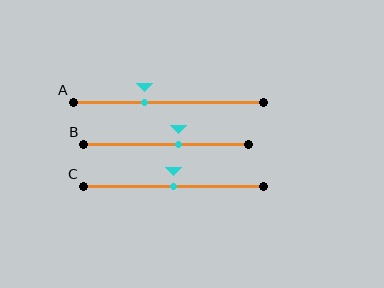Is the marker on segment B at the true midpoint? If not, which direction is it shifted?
No, the marker on segment B is shifted to the right by about 8% of the segment length.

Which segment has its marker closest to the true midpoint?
Segment C has its marker closest to the true midpoint.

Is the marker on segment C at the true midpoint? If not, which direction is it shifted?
Yes, the marker on segment C is at the true midpoint.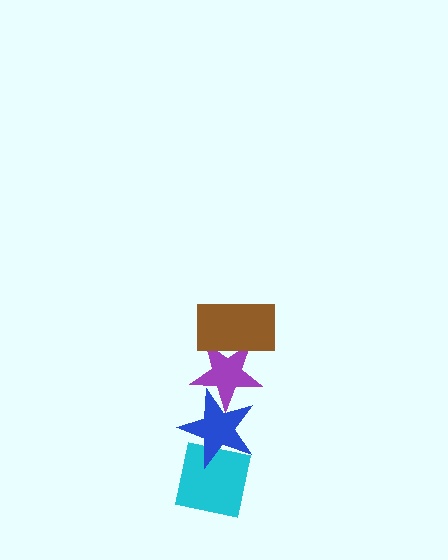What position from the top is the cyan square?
The cyan square is 4th from the top.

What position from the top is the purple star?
The purple star is 2nd from the top.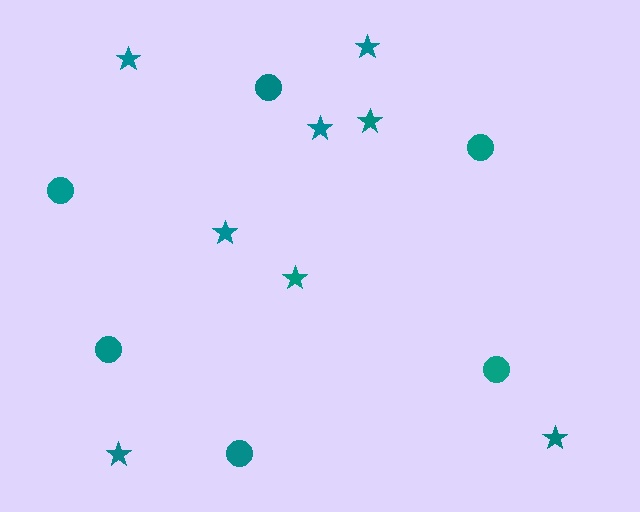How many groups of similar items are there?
There are 2 groups: one group of circles (6) and one group of stars (8).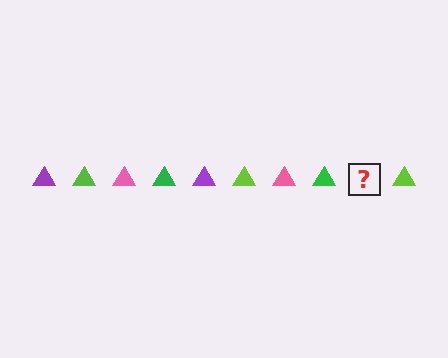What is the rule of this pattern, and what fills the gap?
The rule is that the pattern cycles through purple, lime, pink, green triangles. The gap should be filled with a purple triangle.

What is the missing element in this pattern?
The missing element is a purple triangle.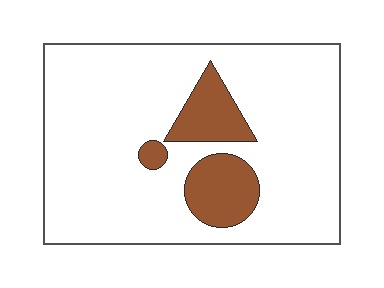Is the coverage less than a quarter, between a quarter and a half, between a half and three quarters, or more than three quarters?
Less than a quarter.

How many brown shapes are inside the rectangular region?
3.